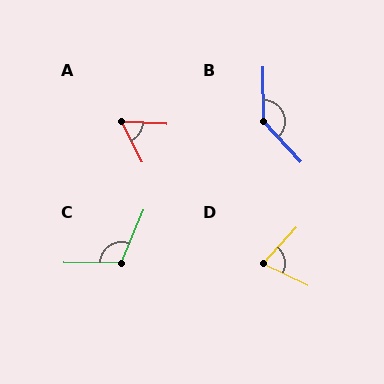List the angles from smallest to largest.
A (60°), D (73°), C (112°), B (138°).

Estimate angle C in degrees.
Approximately 112 degrees.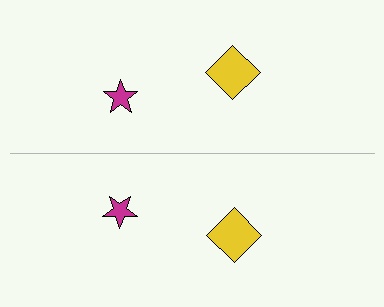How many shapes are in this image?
There are 4 shapes in this image.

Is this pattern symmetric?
Yes, this pattern has bilateral (reflection) symmetry.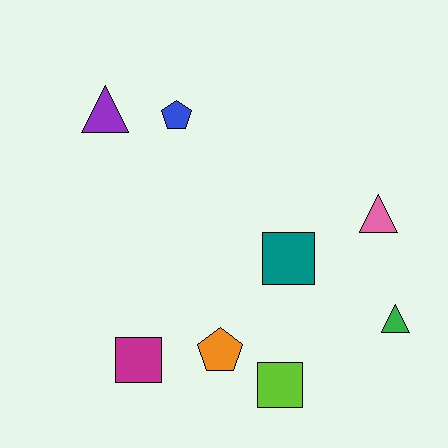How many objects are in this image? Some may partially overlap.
There are 8 objects.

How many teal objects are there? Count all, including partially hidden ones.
There is 1 teal object.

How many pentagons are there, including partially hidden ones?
There are 2 pentagons.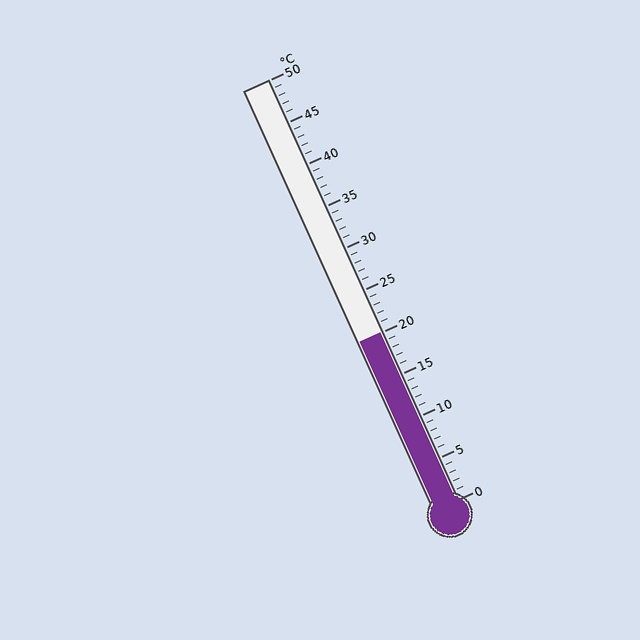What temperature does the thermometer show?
The thermometer shows approximately 20°C.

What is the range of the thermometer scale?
The thermometer scale ranges from 0°C to 50°C.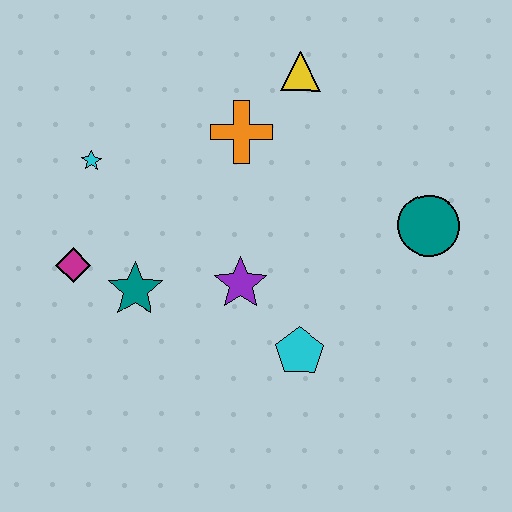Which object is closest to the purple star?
The cyan pentagon is closest to the purple star.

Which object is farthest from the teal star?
The teal circle is farthest from the teal star.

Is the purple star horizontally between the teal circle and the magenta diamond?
Yes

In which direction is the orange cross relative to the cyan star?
The orange cross is to the right of the cyan star.